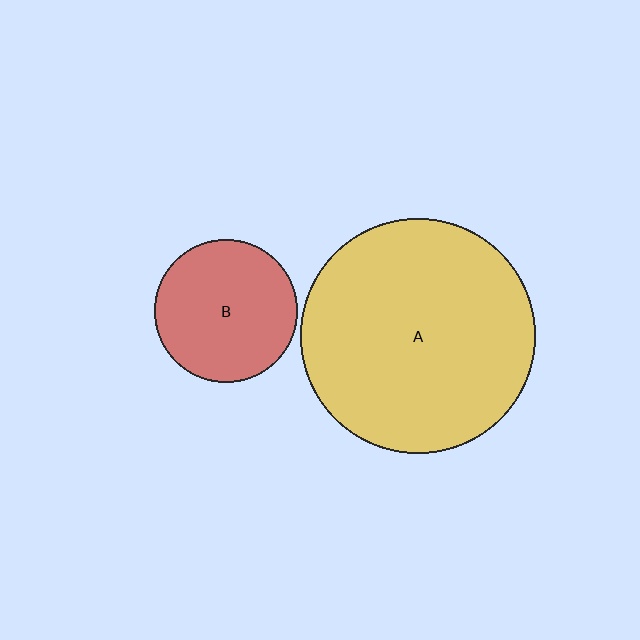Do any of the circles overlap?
No, none of the circles overlap.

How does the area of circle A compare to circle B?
Approximately 2.7 times.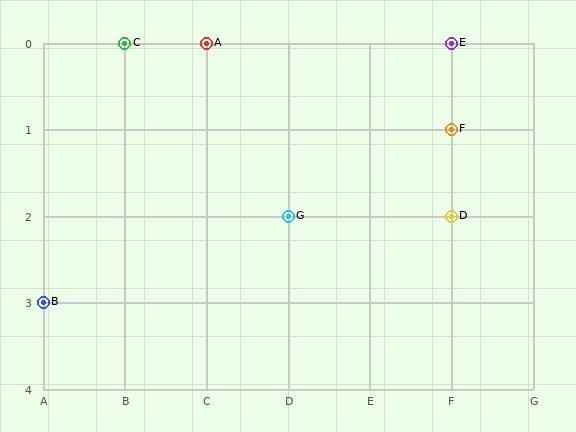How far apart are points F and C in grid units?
Points F and C are 4 columns and 1 row apart (about 4.1 grid units diagonally).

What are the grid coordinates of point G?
Point G is at grid coordinates (D, 2).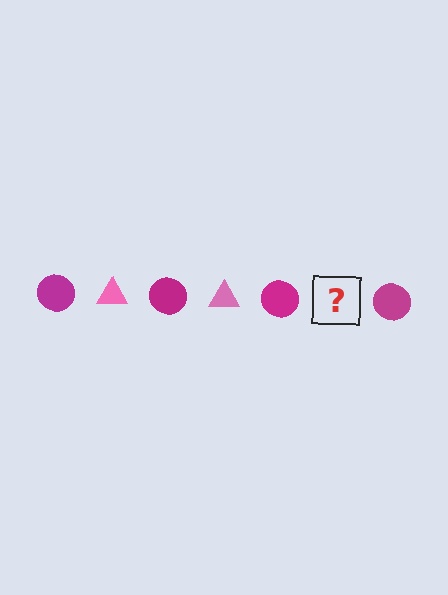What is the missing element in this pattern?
The missing element is a pink triangle.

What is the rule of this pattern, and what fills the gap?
The rule is that the pattern alternates between magenta circle and pink triangle. The gap should be filled with a pink triangle.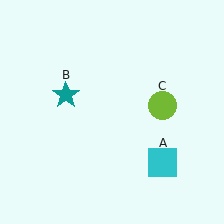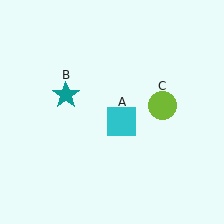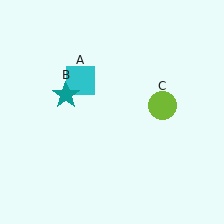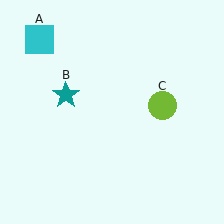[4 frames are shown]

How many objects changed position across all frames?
1 object changed position: cyan square (object A).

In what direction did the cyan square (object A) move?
The cyan square (object A) moved up and to the left.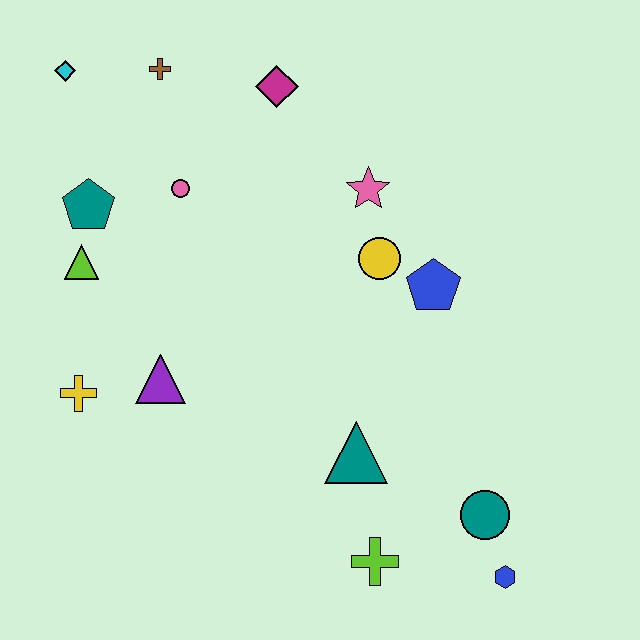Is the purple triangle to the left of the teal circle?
Yes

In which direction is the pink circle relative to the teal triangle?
The pink circle is above the teal triangle.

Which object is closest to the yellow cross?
The purple triangle is closest to the yellow cross.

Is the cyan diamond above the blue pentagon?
Yes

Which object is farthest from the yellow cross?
The blue hexagon is farthest from the yellow cross.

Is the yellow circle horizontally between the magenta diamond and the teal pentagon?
No